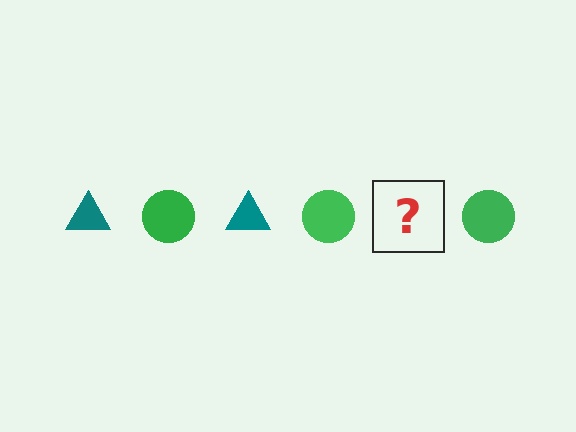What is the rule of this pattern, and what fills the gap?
The rule is that the pattern alternates between teal triangle and green circle. The gap should be filled with a teal triangle.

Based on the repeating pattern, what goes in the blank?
The blank should be a teal triangle.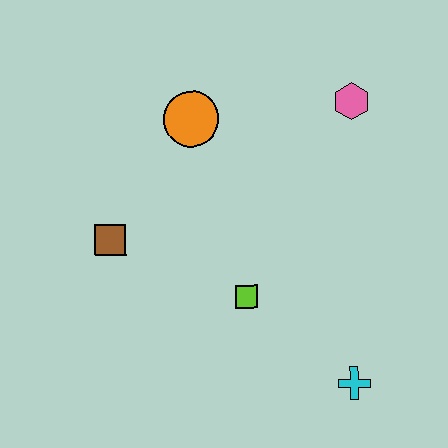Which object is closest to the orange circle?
The brown square is closest to the orange circle.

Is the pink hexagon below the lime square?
No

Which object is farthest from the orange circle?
The cyan cross is farthest from the orange circle.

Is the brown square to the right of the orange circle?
No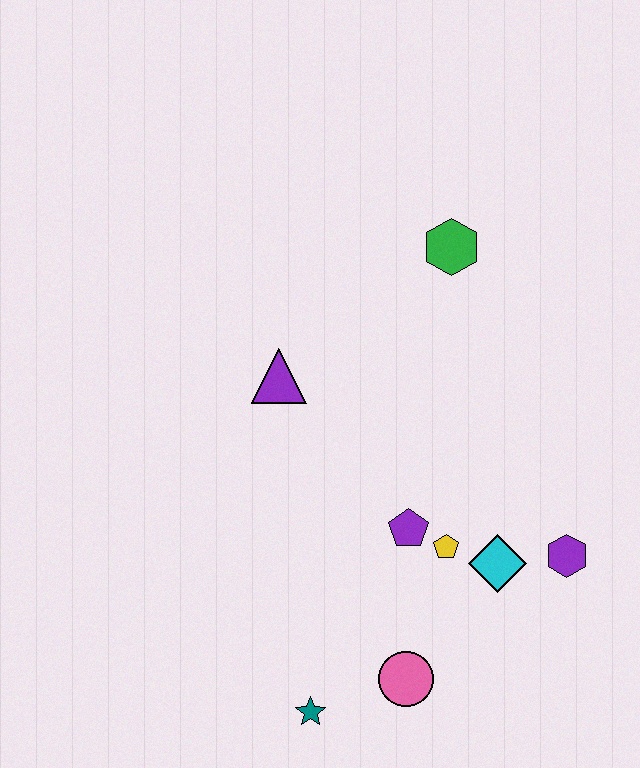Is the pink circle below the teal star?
No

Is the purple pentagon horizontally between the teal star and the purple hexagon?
Yes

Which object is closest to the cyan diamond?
The yellow pentagon is closest to the cyan diamond.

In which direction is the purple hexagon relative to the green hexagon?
The purple hexagon is below the green hexagon.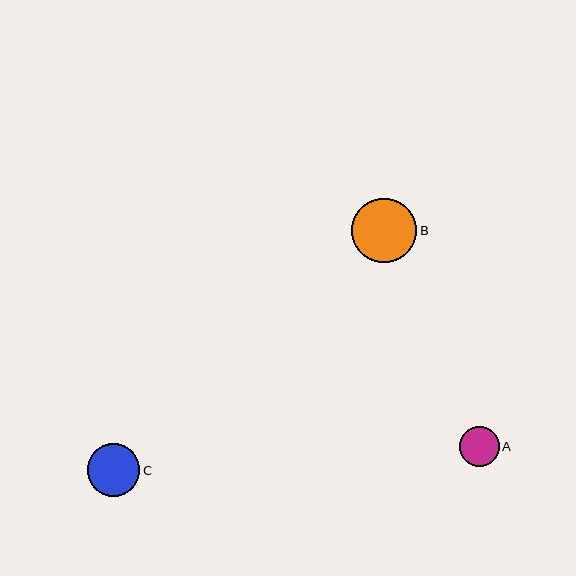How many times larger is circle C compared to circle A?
Circle C is approximately 1.3 times the size of circle A.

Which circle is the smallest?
Circle A is the smallest with a size of approximately 40 pixels.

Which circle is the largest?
Circle B is the largest with a size of approximately 65 pixels.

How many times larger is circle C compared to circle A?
Circle C is approximately 1.3 times the size of circle A.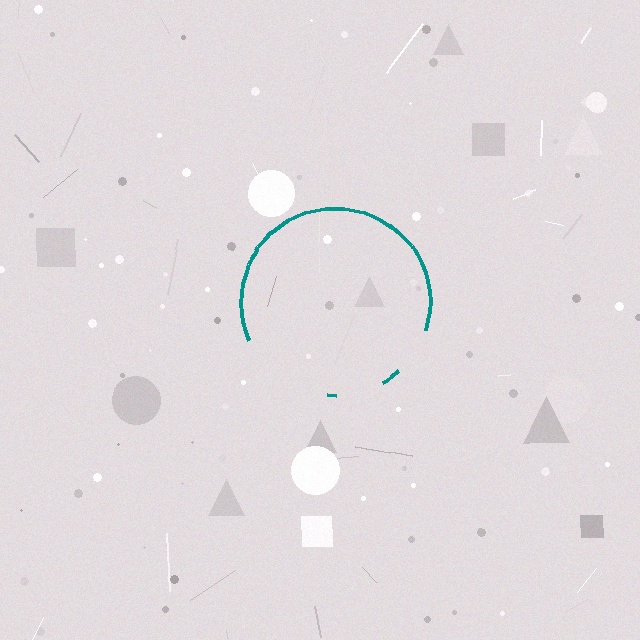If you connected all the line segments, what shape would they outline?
They would outline a circle.